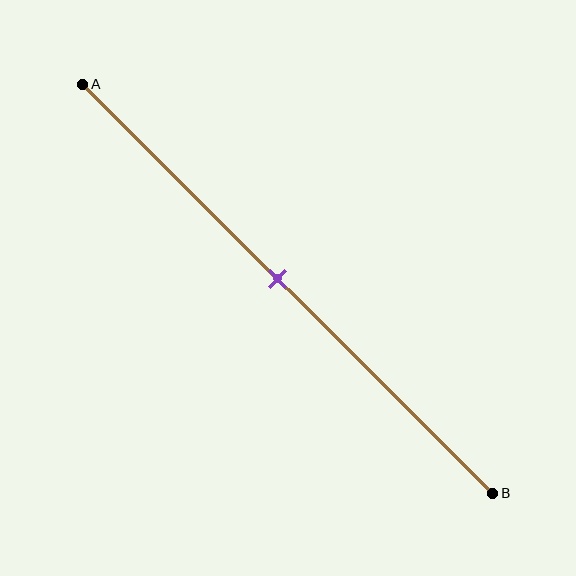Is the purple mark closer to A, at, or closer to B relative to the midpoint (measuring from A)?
The purple mark is approximately at the midpoint of segment AB.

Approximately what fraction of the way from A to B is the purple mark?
The purple mark is approximately 50% of the way from A to B.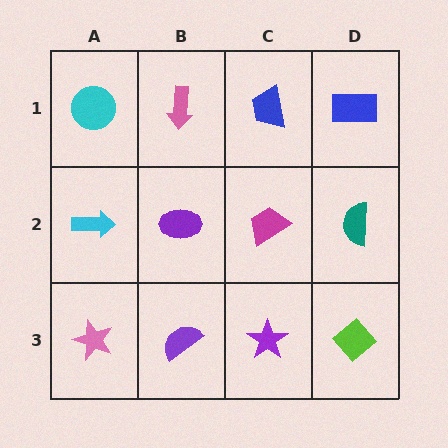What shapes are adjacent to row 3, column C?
A magenta trapezoid (row 2, column C), a purple semicircle (row 3, column B), a lime diamond (row 3, column D).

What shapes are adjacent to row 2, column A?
A cyan circle (row 1, column A), a pink star (row 3, column A), a purple ellipse (row 2, column B).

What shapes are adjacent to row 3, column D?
A teal semicircle (row 2, column D), a purple star (row 3, column C).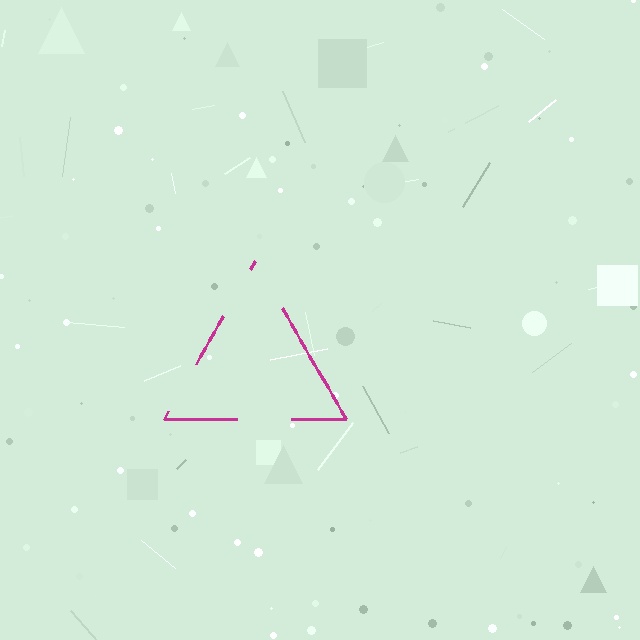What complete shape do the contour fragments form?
The contour fragments form a triangle.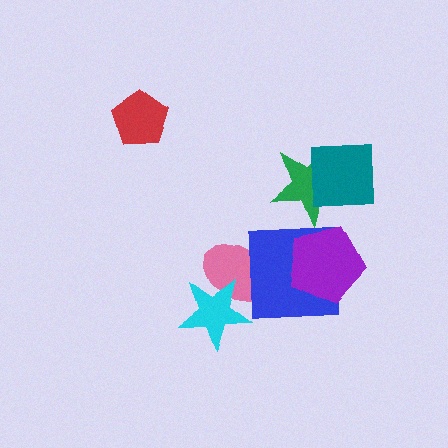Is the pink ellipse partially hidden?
Yes, it is partially covered by another shape.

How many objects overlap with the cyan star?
1 object overlaps with the cyan star.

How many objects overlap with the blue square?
2 objects overlap with the blue square.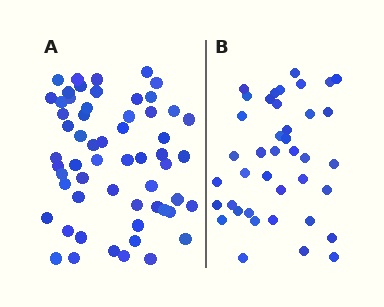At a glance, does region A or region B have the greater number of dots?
Region A (the left region) has more dots.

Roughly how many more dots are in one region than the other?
Region A has approximately 20 more dots than region B.